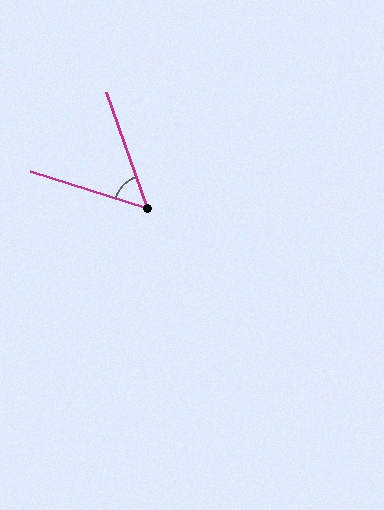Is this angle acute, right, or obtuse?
It is acute.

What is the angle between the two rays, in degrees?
Approximately 53 degrees.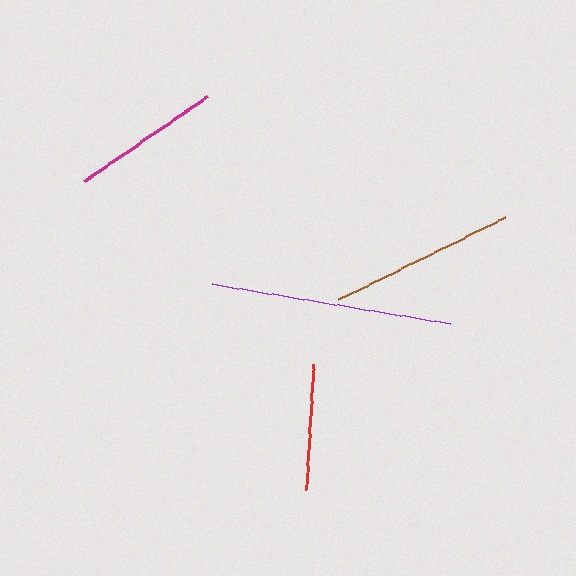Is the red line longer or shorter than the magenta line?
The magenta line is longer than the red line.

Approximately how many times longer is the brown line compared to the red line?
The brown line is approximately 1.5 times the length of the red line.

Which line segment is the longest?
The purple line is the longest at approximately 242 pixels.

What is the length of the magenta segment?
The magenta segment is approximately 150 pixels long.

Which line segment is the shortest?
The red line is the shortest at approximately 125 pixels.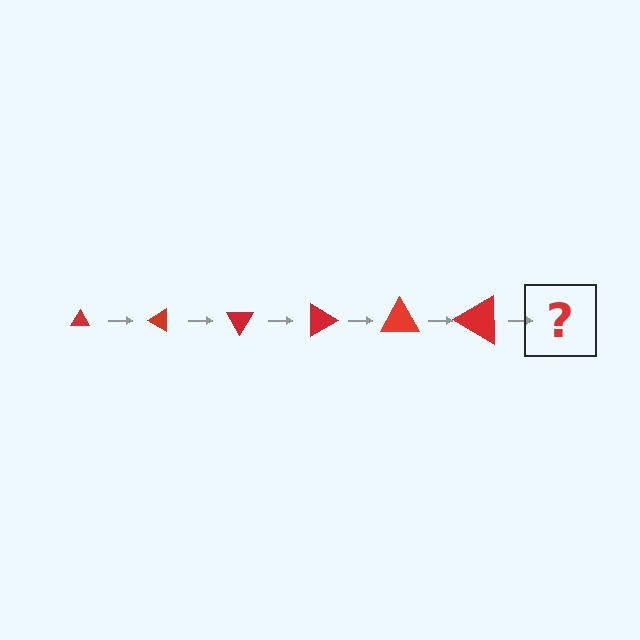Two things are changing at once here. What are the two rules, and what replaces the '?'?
The two rules are that the triangle grows larger each step and it rotates 30 degrees each step. The '?' should be a triangle, larger than the previous one and rotated 180 degrees from the start.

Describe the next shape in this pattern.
It should be a triangle, larger than the previous one and rotated 180 degrees from the start.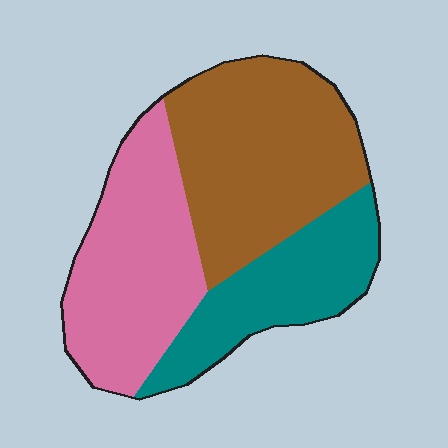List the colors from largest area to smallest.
From largest to smallest: brown, pink, teal.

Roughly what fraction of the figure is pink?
Pink takes up about one third (1/3) of the figure.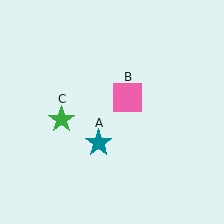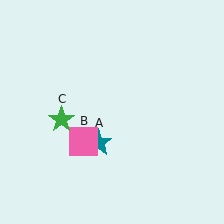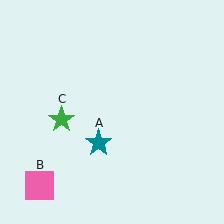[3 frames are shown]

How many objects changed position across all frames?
1 object changed position: pink square (object B).